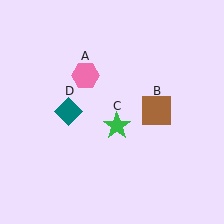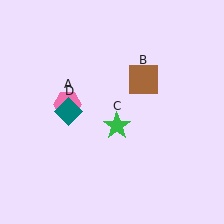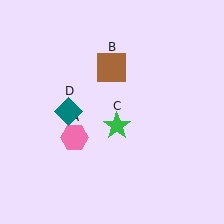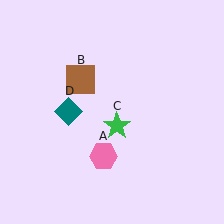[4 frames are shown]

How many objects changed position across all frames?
2 objects changed position: pink hexagon (object A), brown square (object B).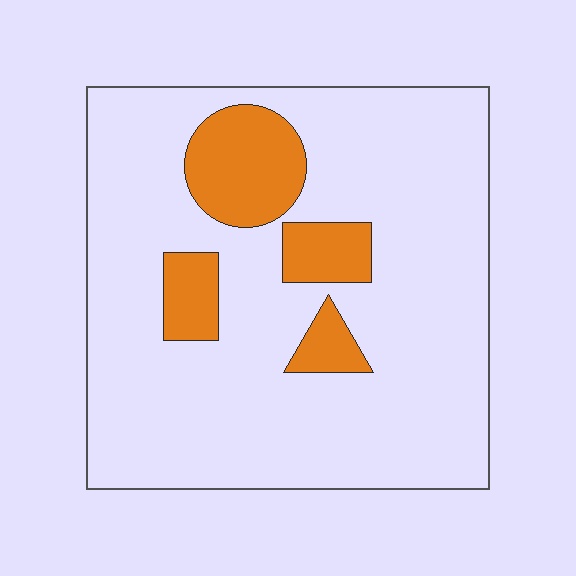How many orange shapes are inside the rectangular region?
4.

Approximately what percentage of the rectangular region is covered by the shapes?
Approximately 15%.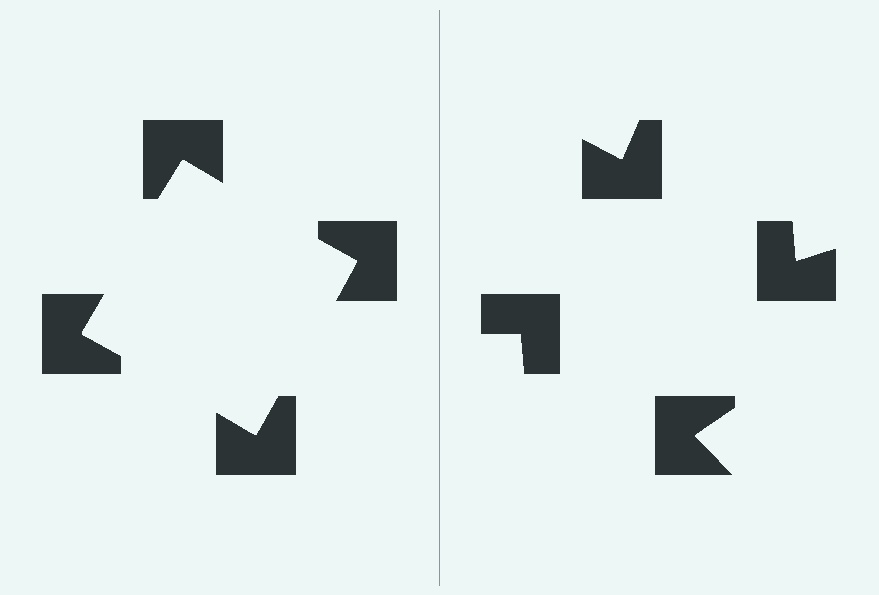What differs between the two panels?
The notched squares are positioned identically on both sides; only the wedge orientations differ. On the left they align to a square; on the right they are misaligned.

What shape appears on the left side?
An illusory square.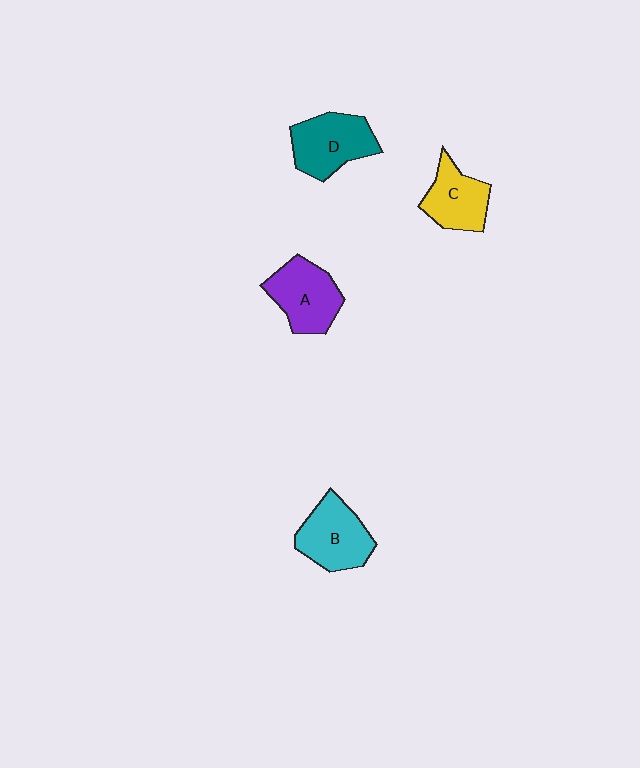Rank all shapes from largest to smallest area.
From largest to smallest: D (teal), A (purple), B (cyan), C (yellow).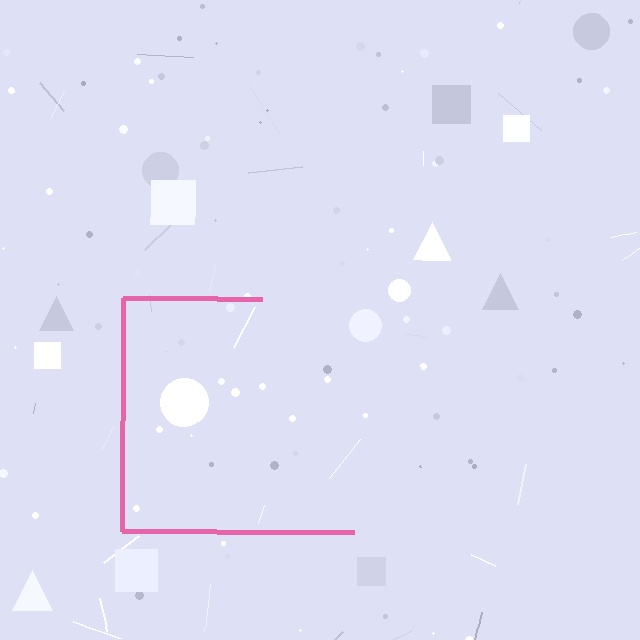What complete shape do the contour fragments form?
The contour fragments form a square.